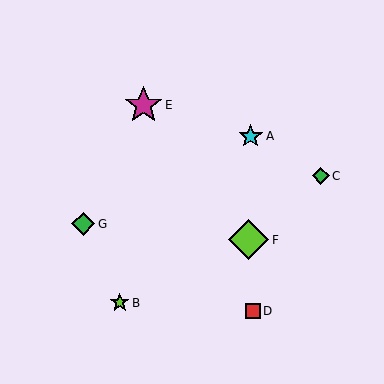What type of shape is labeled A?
Shape A is a cyan star.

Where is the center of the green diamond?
The center of the green diamond is at (321, 176).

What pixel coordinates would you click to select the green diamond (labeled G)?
Click at (83, 224) to select the green diamond G.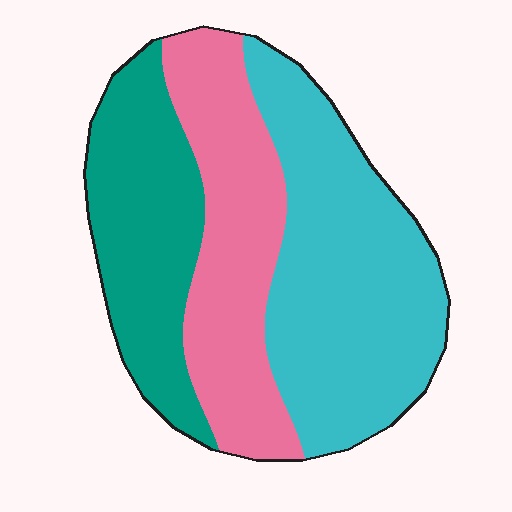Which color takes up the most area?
Cyan, at roughly 45%.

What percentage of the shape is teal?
Teal covers 27% of the shape.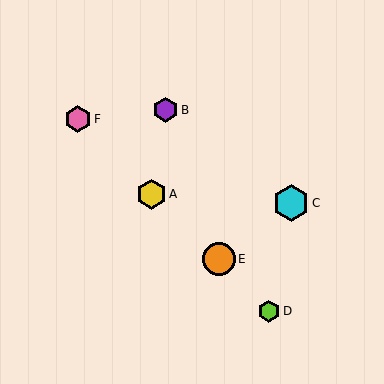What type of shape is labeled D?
Shape D is a lime hexagon.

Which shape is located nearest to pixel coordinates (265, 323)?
The lime hexagon (labeled D) at (269, 311) is nearest to that location.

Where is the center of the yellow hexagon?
The center of the yellow hexagon is at (151, 194).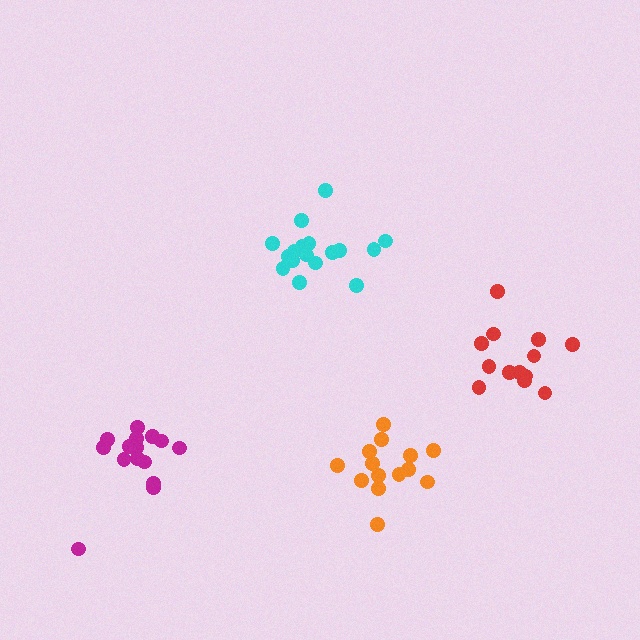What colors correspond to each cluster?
The clusters are colored: orange, cyan, magenta, red.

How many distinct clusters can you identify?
There are 4 distinct clusters.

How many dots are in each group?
Group 1: 14 dots, Group 2: 18 dots, Group 3: 15 dots, Group 4: 13 dots (60 total).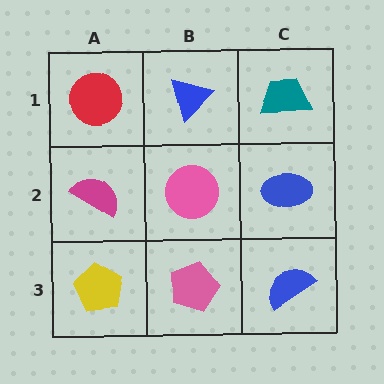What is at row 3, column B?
A pink pentagon.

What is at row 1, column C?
A teal trapezoid.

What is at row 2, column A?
A magenta semicircle.